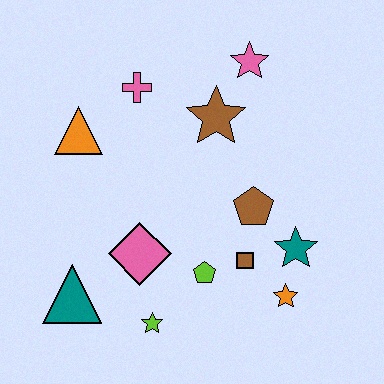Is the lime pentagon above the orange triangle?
No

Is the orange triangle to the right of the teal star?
No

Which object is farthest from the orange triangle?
The orange star is farthest from the orange triangle.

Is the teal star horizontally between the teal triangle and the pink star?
No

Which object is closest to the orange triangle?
The pink cross is closest to the orange triangle.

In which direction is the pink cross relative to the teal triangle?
The pink cross is above the teal triangle.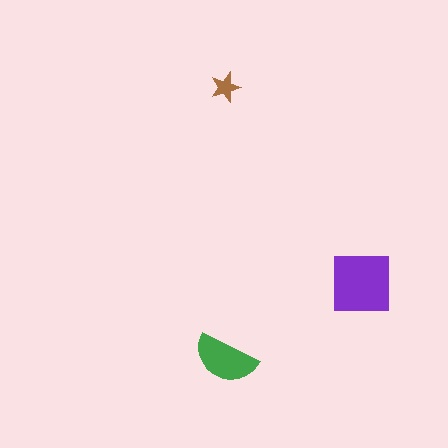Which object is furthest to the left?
The green semicircle is leftmost.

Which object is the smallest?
The brown star.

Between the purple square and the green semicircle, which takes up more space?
The purple square.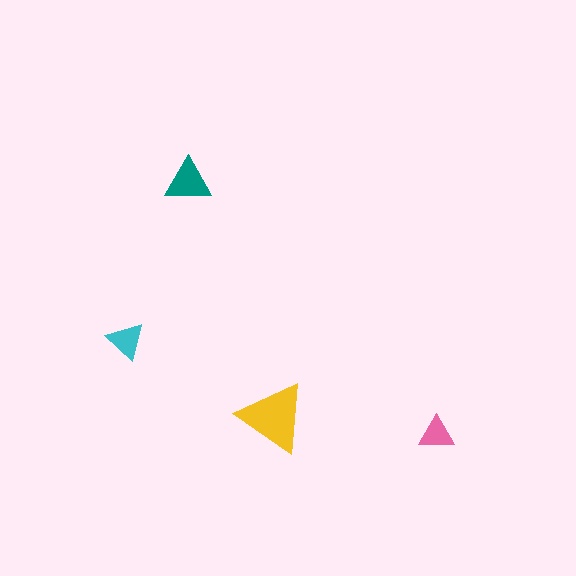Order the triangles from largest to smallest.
the yellow one, the teal one, the cyan one, the pink one.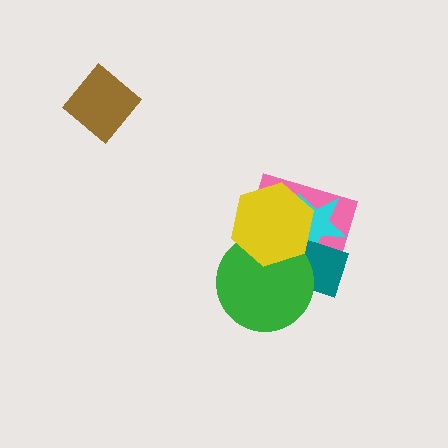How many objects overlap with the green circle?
3 objects overlap with the green circle.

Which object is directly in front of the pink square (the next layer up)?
The cyan star is directly in front of the pink square.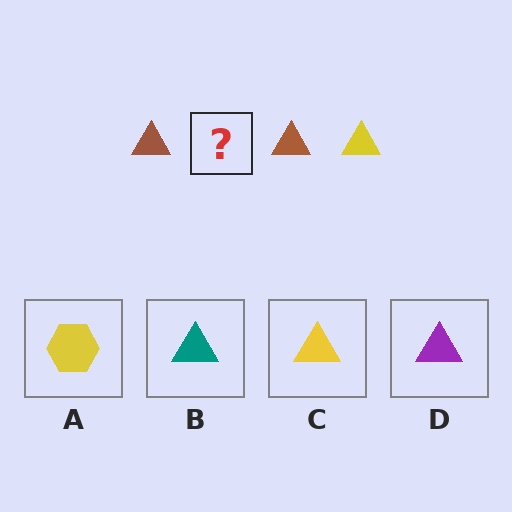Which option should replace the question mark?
Option C.